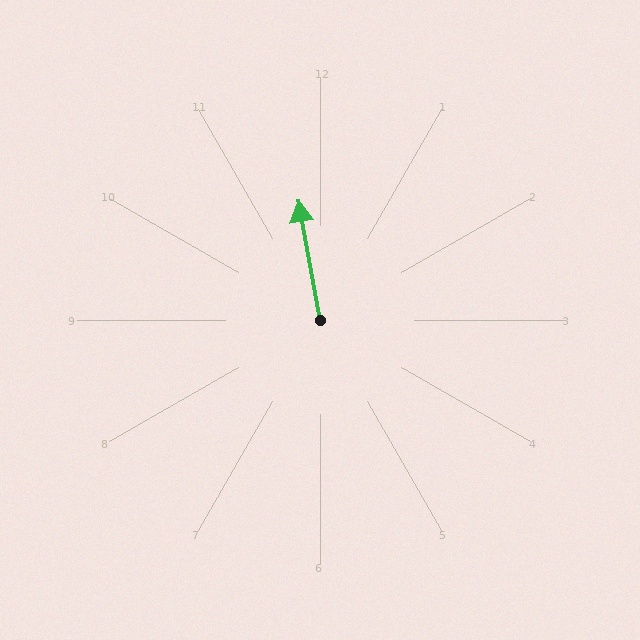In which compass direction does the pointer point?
North.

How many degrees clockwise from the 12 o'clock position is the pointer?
Approximately 350 degrees.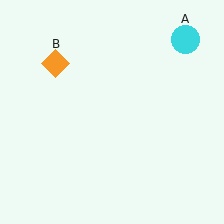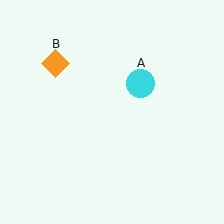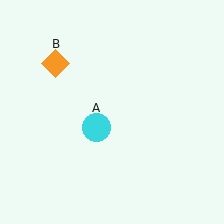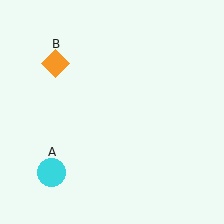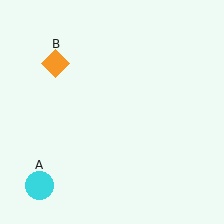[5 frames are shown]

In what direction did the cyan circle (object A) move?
The cyan circle (object A) moved down and to the left.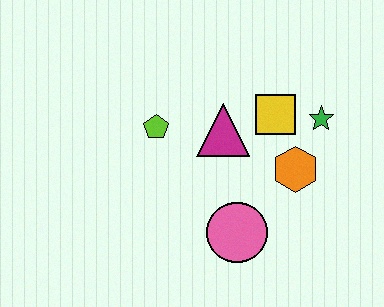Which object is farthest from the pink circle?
The green star is farthest from the pink circle.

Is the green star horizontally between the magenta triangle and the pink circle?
No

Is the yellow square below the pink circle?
No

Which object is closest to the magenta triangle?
The yellow square is closest to the magenta triangle.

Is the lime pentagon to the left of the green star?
Yes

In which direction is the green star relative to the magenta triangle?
The green star is to the right of the magenta triangle.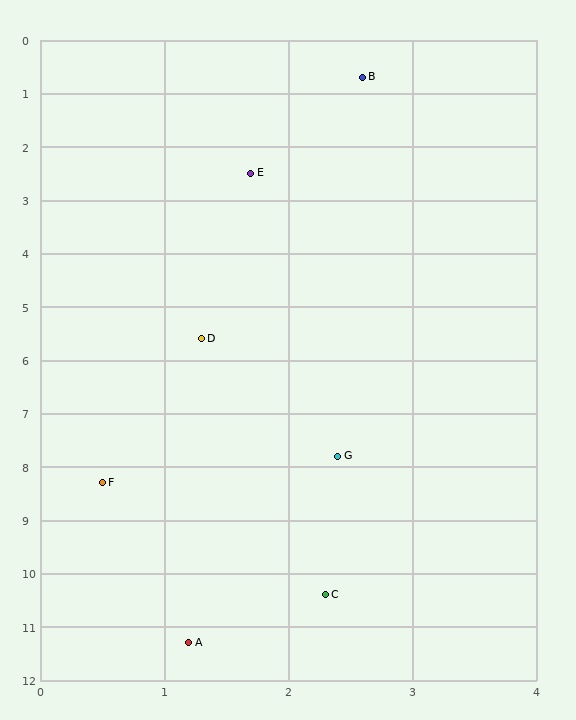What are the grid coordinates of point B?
Point B is at approximately (2.6, 0.7).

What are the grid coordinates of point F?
Point F is at approximately (0.5, 8.3).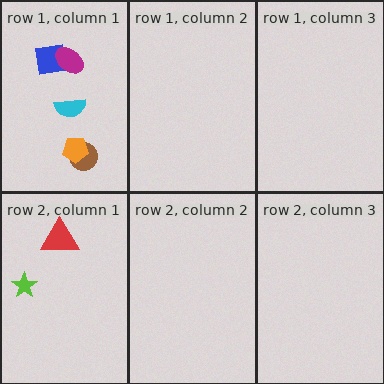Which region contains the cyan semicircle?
The row 1, column 1 region.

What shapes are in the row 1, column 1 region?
The blue square, the brown circle, the orange pentagon, the cyan semicircle, the magenta ellipse.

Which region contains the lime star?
The row 2, column 1 region.